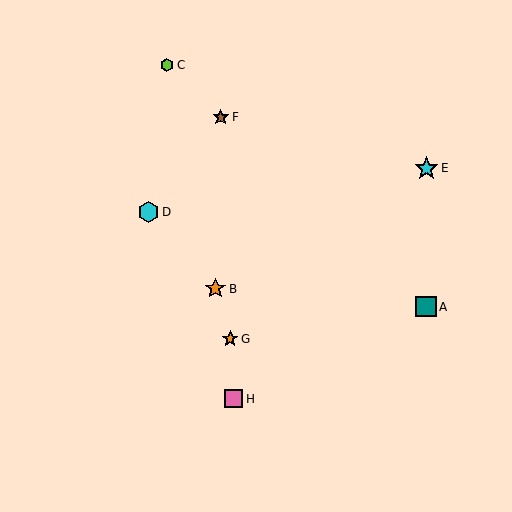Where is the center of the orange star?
The center of the orange star is at (230, 339).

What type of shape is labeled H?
Shape H is a pink square.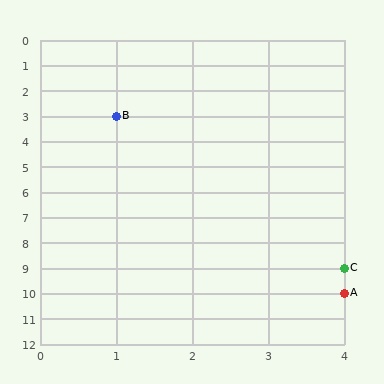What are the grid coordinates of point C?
Point C is at grid coordinates (4, 9).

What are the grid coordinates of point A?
Point A is at grid coordinates (4, 10).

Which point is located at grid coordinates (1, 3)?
Point B is at (1, 3).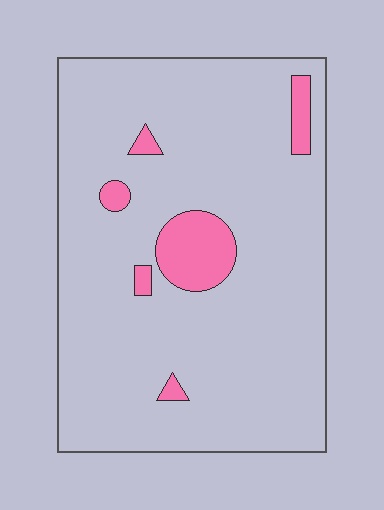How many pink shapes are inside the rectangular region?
6.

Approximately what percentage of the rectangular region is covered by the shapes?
Approximately 10%.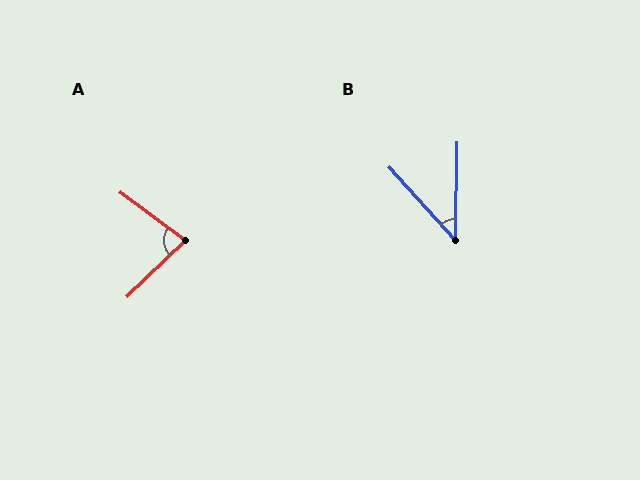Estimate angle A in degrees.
Approximately 80 degrees.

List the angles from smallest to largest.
B (43°), A (80°).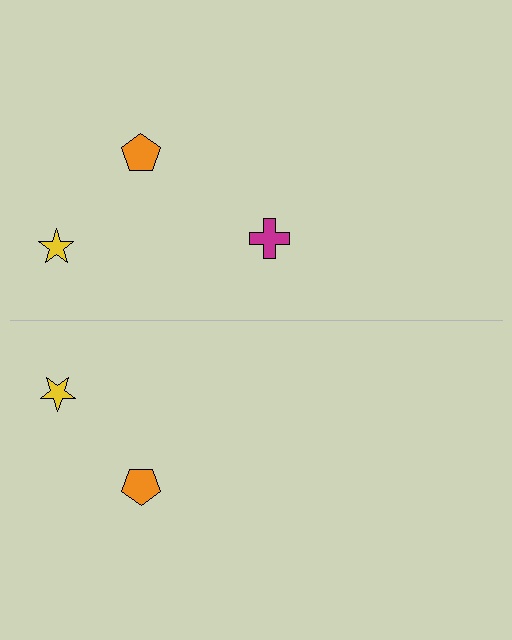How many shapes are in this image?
There are 5 shapes in this image.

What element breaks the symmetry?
A magenta cross is missing from the bottom side.